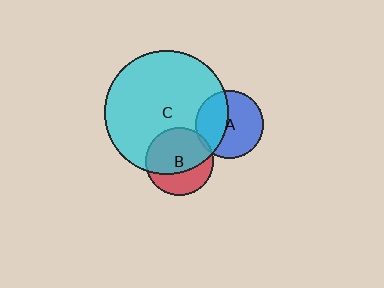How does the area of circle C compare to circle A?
Approximately 3.3 times.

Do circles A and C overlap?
Yes.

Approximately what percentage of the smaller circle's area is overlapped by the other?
Approximately 40%.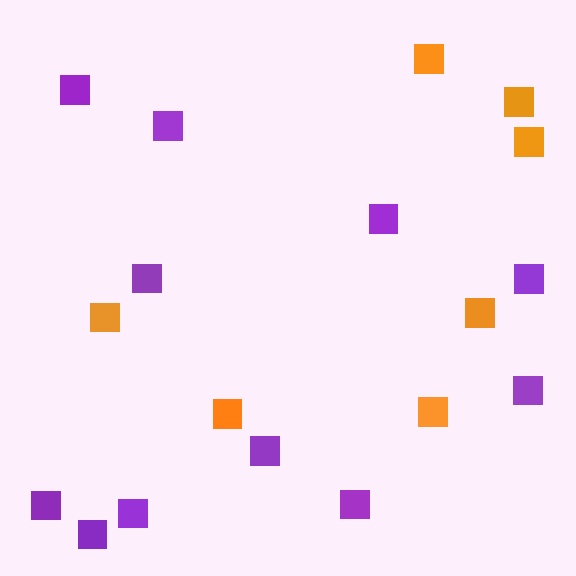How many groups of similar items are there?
There are 2 groups: one group of purple squares (11) and one group of orange squares (7).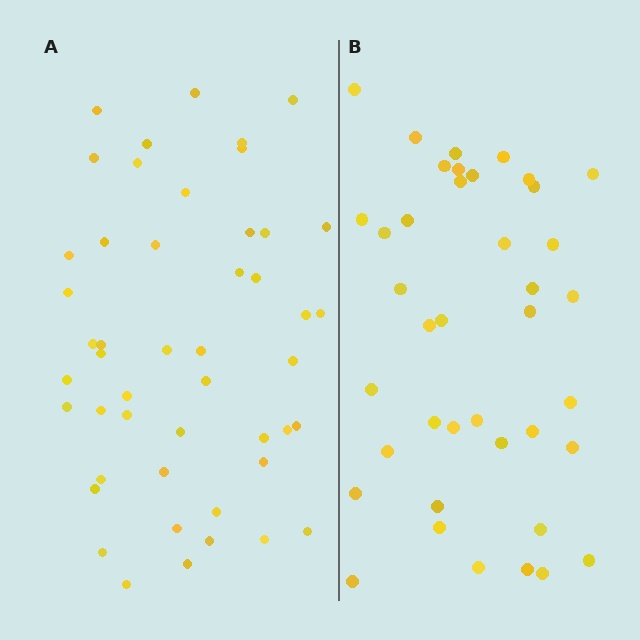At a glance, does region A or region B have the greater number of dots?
Region A (the left region) has more dots.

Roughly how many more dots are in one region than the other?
Region A has roughly 8 or so more dots than region B.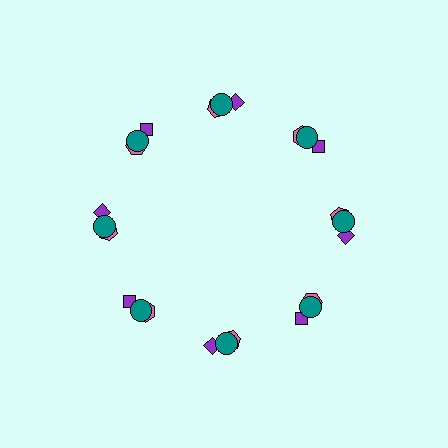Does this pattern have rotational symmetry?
Yes, this pattern has 8-fold rotational symmetry. It looks the same after rotating 45 degrees around the center.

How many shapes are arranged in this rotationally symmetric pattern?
There are 24 shapes, arranged in 8 groups of 3.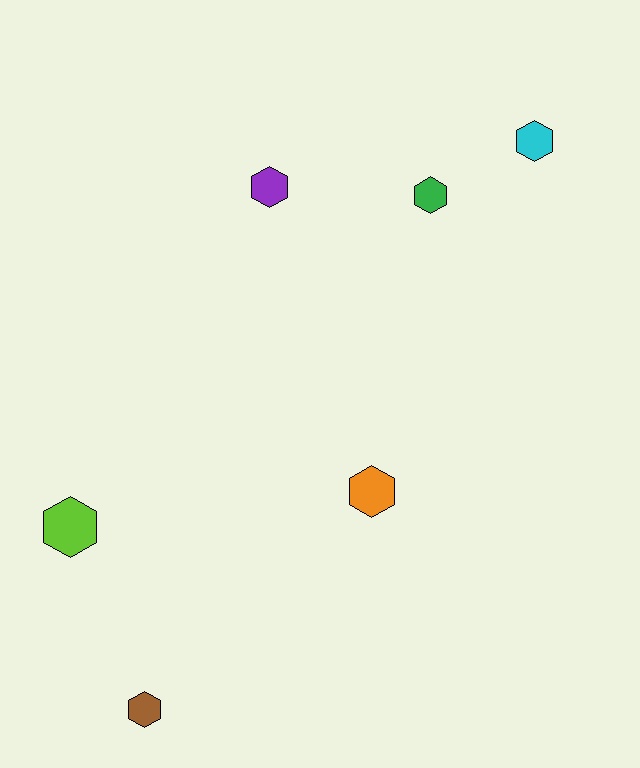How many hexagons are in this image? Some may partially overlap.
There are 6 hexagons.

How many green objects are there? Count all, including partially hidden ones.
There is 1 green object.